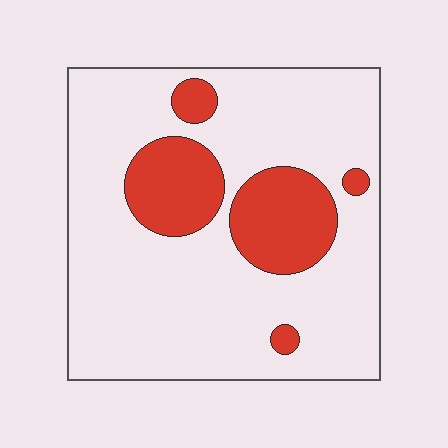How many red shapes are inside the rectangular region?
5.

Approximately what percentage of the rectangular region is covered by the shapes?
Approximately 20%.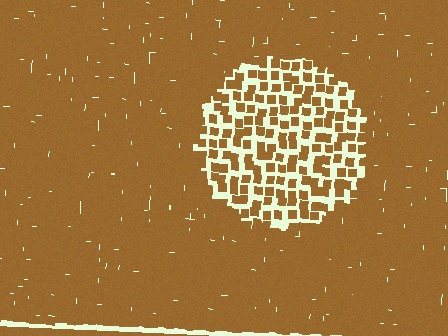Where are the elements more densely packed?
The elements are more densely packed outside the circle boundary.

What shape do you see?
I see a circle.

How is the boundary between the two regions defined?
The boundary is defined by a change in element density (approximately 2.8x ratio). All elements are the same color, size, and shape.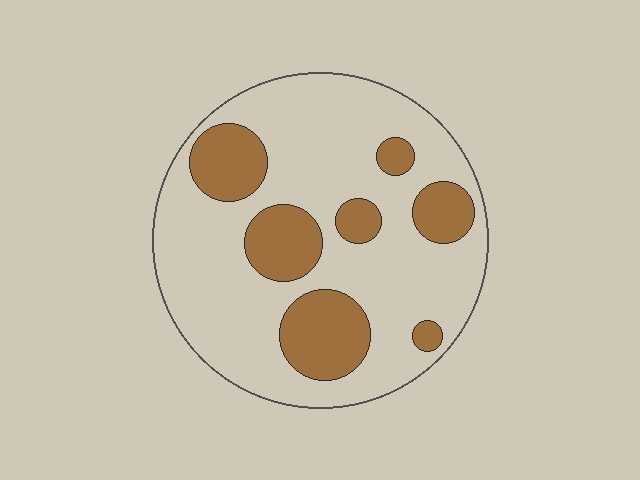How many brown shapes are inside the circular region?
7.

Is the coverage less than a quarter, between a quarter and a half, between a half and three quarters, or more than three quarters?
Between a quarter and a half.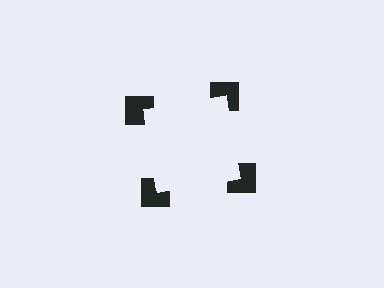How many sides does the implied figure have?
4 sides.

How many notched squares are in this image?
There are 4 — one at each vertex of the illusory square.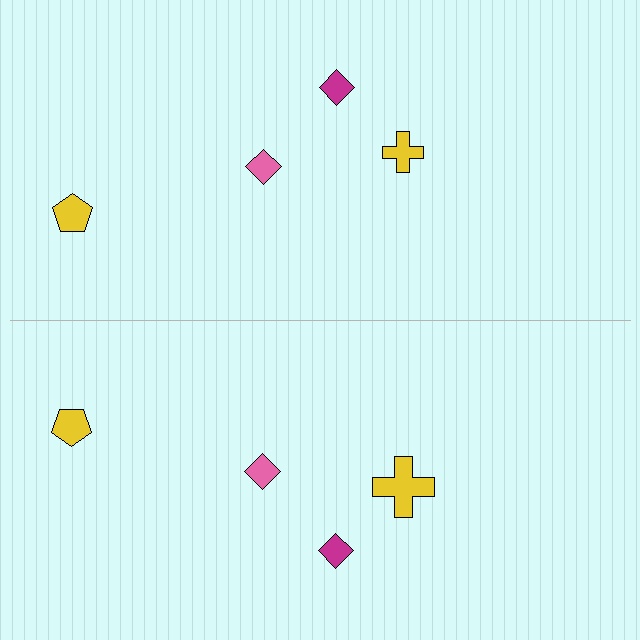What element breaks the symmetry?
The yellow cross on the bottom side has a different size than its mirror counterpart.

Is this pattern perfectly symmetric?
No, the pattern is not perfectly symmetric. The yellow cross on the bottom side has a different size than its mirror counterpart.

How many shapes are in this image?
There are 8 shapes in this image.